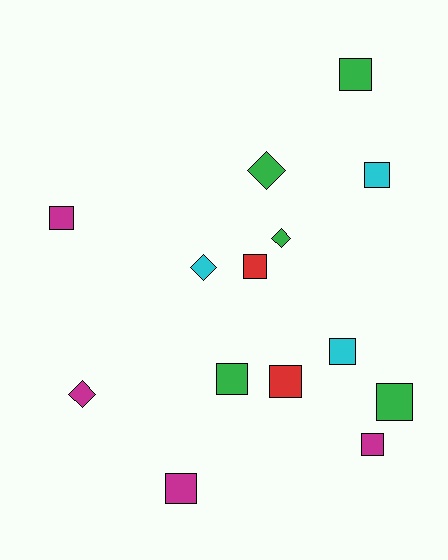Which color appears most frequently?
Green, with 5 objects.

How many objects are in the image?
There are 14 objects.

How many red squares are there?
There are 2 red squares.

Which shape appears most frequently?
Square, with 10 objects.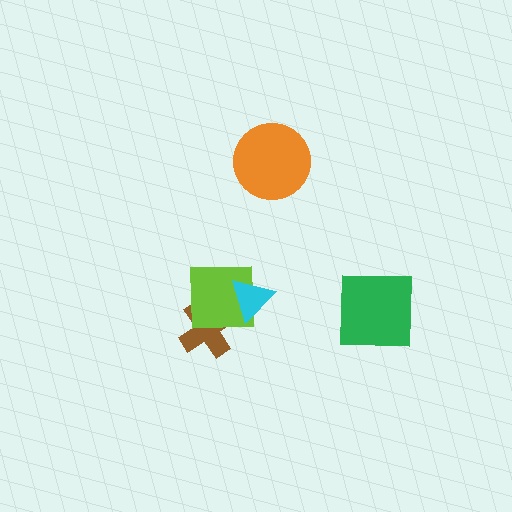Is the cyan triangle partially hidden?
No, no other shape covers it.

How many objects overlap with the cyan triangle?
1 object overlaps with the cyan triangle.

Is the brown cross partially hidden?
Yes, it is partially covered by another shape.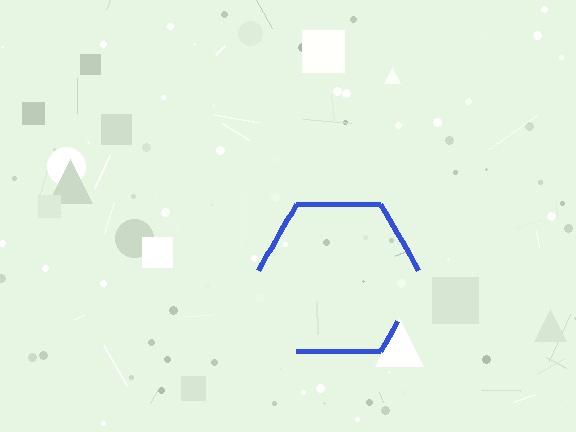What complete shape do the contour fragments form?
The contour fragments form a hexagon.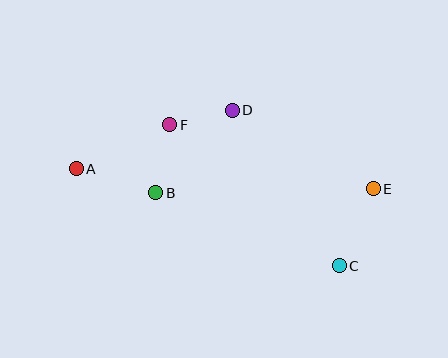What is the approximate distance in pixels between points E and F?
The distance between E and F is approximately 213 pixels.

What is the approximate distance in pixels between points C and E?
The distance between C and E is approximately 84 pixels.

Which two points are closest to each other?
Points D and F are closest to each other.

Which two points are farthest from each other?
Points A and E are farthest from each other.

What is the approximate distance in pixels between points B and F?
The distance between B and F is approximately 69 pixels.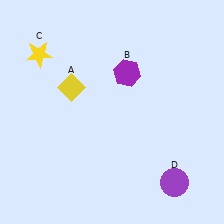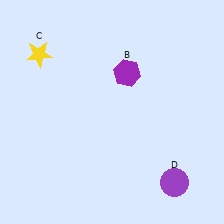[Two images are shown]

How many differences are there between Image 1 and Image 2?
There is 1 difference between the two images.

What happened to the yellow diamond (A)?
The yellow diamond (A) was removed in Image 2. It was in the top-left area of Image 1.